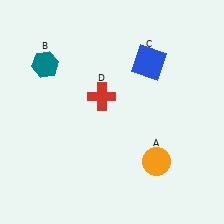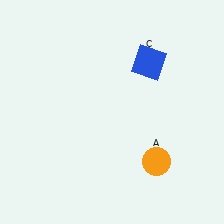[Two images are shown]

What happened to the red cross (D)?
The red cross (D) was removed in Image 2. It was in the top-left area of Image 1.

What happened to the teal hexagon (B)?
The teal hexagon (B) was removed in Image 2. It was in the top-left area of Image 1.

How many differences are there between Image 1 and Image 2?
There are 2 differences between the two images.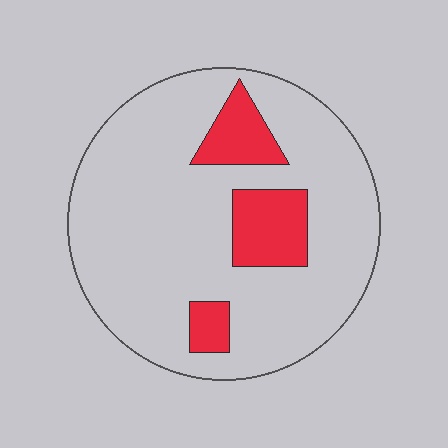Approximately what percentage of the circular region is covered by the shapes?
Approximately 15%.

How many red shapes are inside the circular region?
3.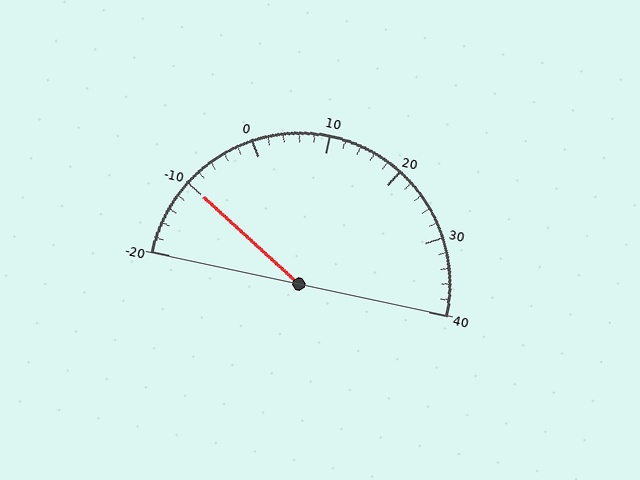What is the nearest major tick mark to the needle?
The nearest major tick mark is -10.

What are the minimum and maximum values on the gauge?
The gauge ranges from -20 to 40.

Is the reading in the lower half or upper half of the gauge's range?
The reading is in the lower half of the range (-20 to 40).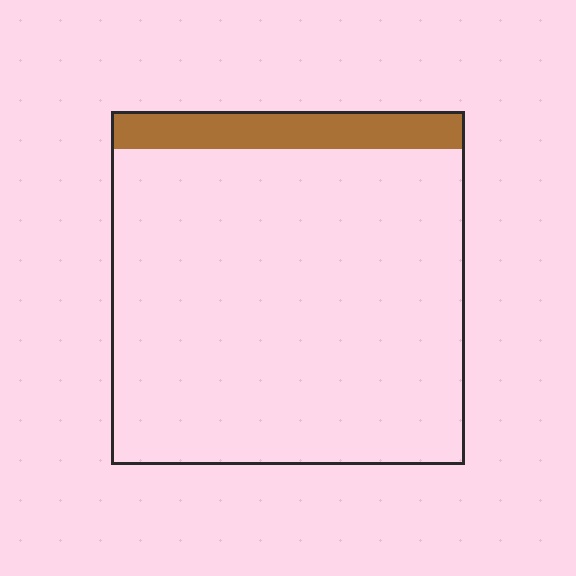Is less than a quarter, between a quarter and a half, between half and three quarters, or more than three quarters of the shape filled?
Less than a quarter.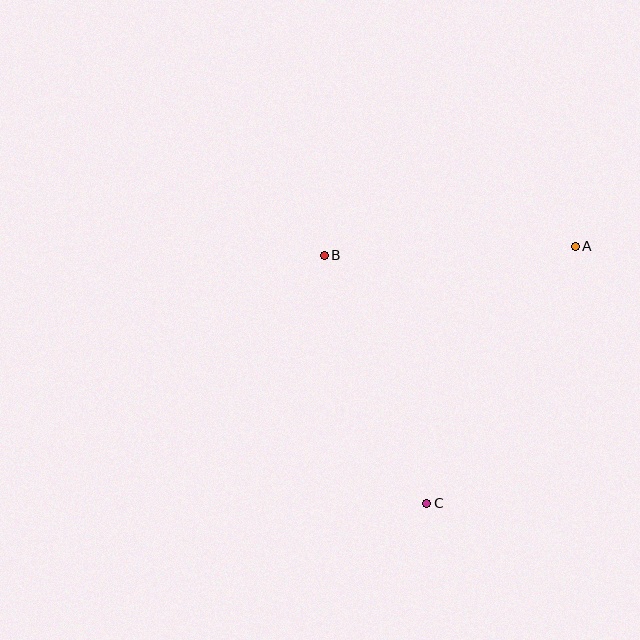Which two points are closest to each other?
Points A and B are closest to each other.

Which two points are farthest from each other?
Points A and C are farthest from each other.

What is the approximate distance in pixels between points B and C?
The distance between B and C is approximately 268 pixels.